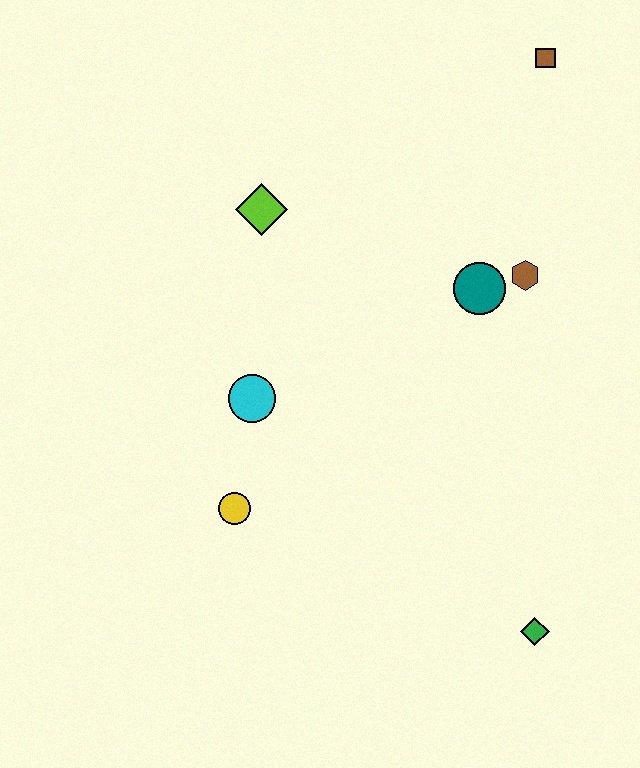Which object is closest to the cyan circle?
The yellow circle is closest to the cyan circle.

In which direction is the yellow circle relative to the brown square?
The yellow circle is below the brown square.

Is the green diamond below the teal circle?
Yes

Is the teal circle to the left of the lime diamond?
No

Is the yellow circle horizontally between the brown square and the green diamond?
No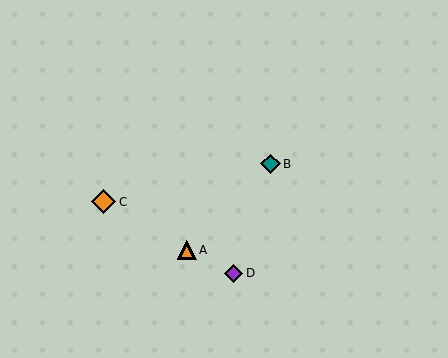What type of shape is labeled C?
Shape C is an orange diamond.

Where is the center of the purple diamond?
The center of the purple diamond is at (234, 273).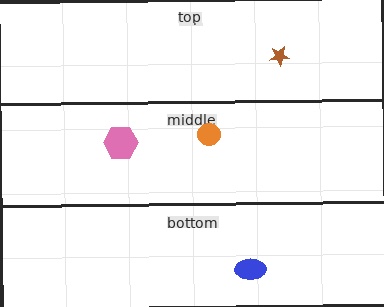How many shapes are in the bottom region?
1.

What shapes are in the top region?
The brown star.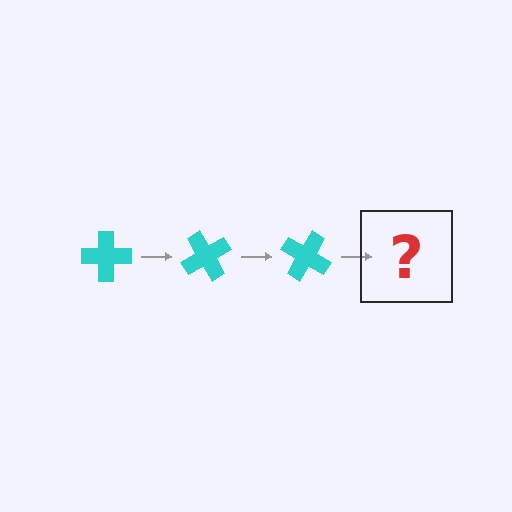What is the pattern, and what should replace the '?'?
The pattern is that the cross rotates 60 degrees each step. The '?' should be a cyan cross rotated 180 degrees.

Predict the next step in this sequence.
The next step is a cyan cross rotated 180 degrees.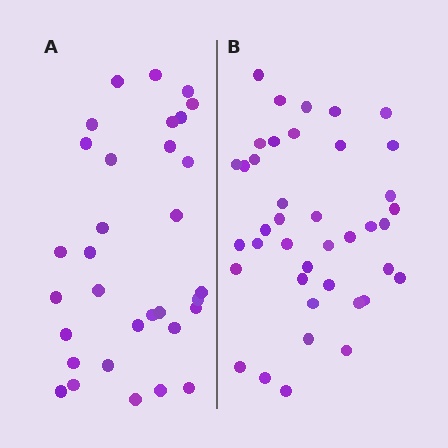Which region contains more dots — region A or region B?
Region B (the right region) has more dots.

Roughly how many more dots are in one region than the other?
Region B has roughly 8 or so more dots than region A.